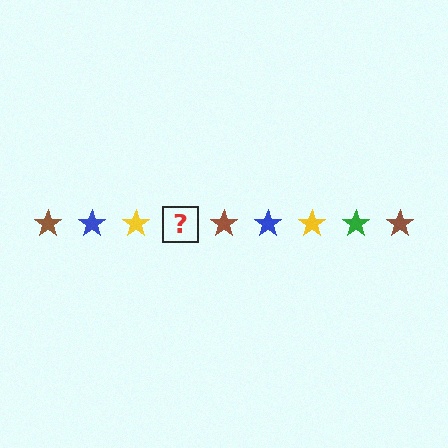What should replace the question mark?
The question mark should be replaced with a green star.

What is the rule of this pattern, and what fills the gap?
The rule is that the pattern cycles through brown, blue, yellow, green stars. The gap should be filled with a green star.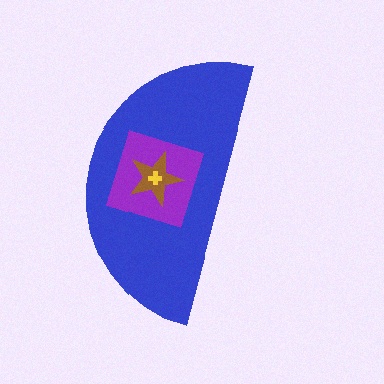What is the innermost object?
The yellow cross.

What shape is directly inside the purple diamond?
The brown star.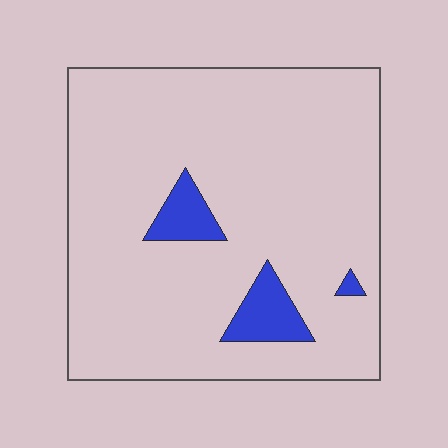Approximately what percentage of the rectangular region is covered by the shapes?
Approximately 10%.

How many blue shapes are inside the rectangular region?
3.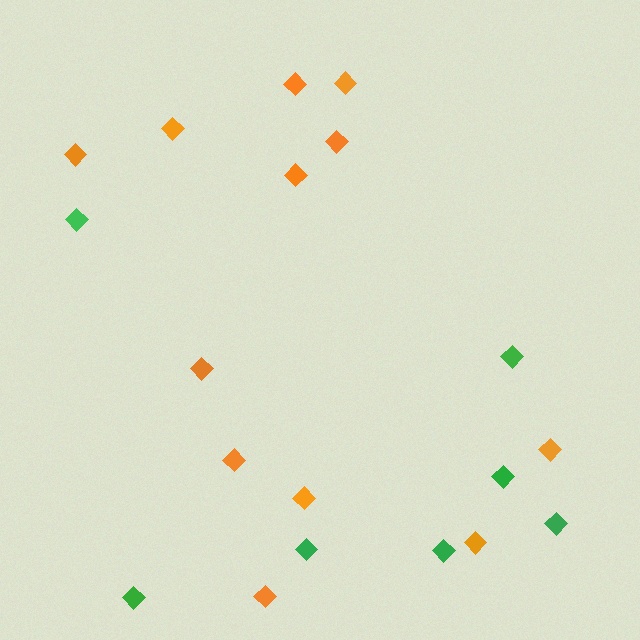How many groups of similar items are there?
There are 2 groups: one group of green diamonds (7) and one group of orange diamonds (12).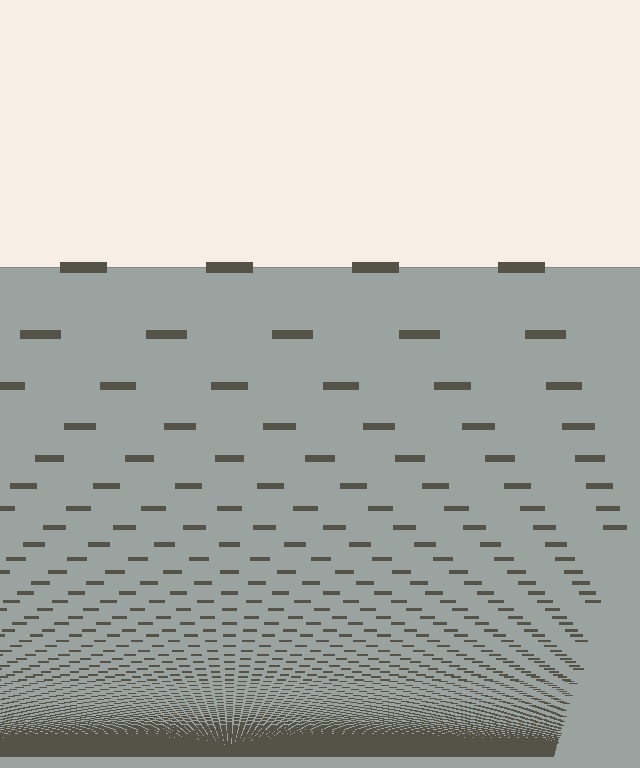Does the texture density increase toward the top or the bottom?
Density increases toward the bottom.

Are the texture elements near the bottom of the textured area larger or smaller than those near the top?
Smaller. The gradient is inverted — elements near the bottom are smaller and denser.